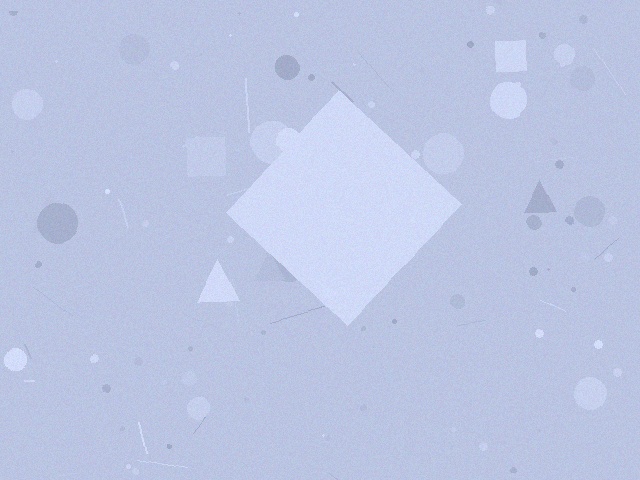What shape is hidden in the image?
A diamond is hidden in the image.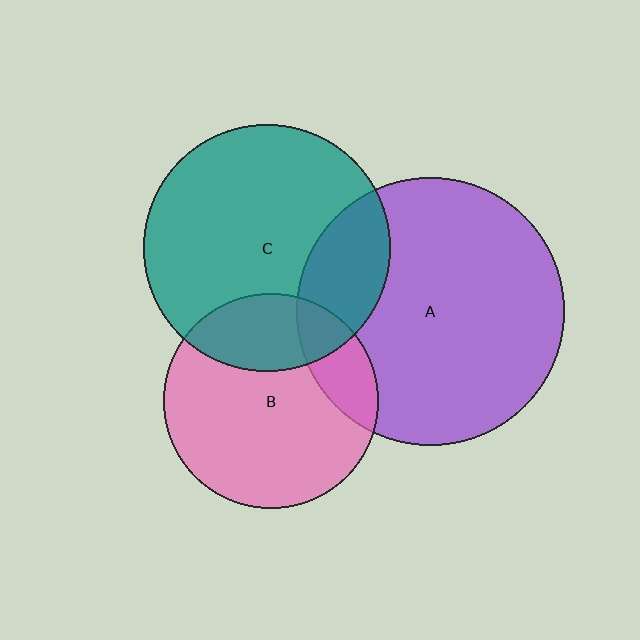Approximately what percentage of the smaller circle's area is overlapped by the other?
Approximately 20%.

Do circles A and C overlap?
Yes.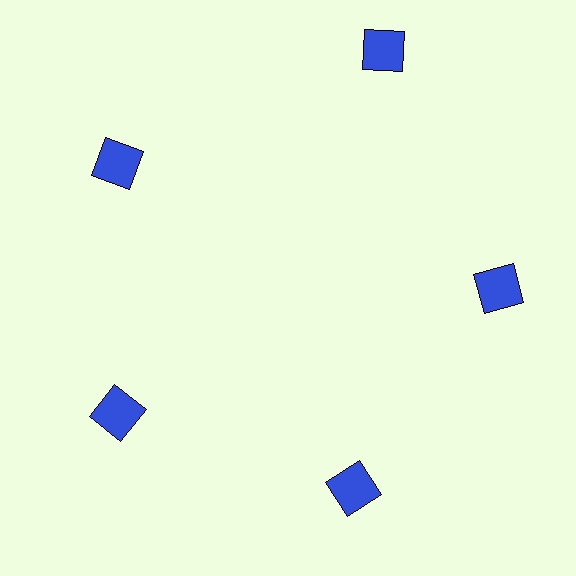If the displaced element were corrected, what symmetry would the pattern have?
It would have 5-fold rotational symmetry — the pattern would map onto itself every 72 degrees.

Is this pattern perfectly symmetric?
No. The 5 blue squares are arranged in a ring, but one element near the 1 o'clock position is pushed outward from the center, breaking the 5-fold rotational symmetry.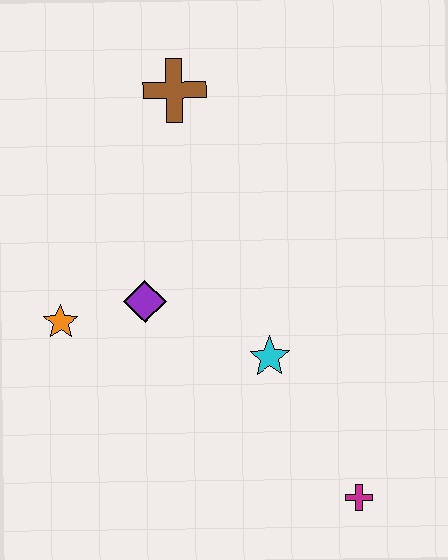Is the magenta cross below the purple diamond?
Yes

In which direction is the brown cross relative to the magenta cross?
The brown cross is above the magenta cross.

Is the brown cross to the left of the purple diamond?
No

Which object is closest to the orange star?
The purple diamond is closest to the orange star.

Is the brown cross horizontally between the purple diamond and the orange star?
No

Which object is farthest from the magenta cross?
The brown cross is farthest from the magenta cross.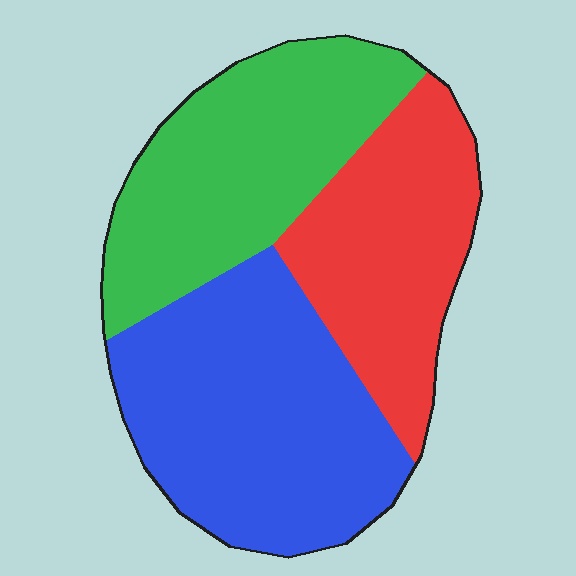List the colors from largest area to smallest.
From largest to smallest: blue, green, red.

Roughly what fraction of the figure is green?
Green takes up between a sixth and a third of the figure.